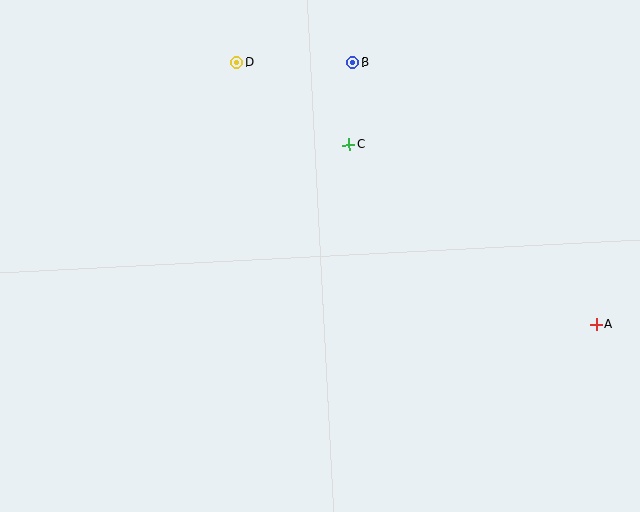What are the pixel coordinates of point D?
Point D is at (237, 63).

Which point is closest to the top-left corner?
Point D is closest to the top-left corner.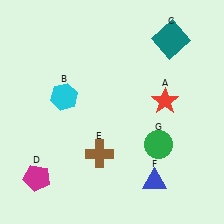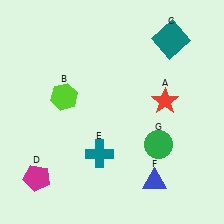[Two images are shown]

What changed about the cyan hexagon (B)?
In Image 1, B is cyan. In Image 2, it changed to lime.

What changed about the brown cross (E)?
In Image 1, E is brown. In Image 2, it changed to teal.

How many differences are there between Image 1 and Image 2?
There are 2 differences between the two images.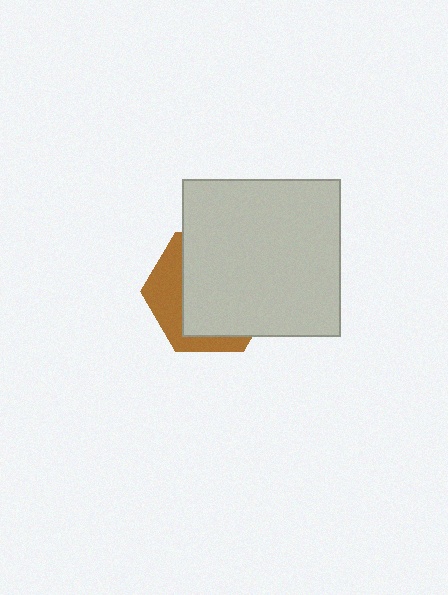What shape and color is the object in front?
The object in front is a light gray square.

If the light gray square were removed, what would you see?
You would see the complete brown hexagon.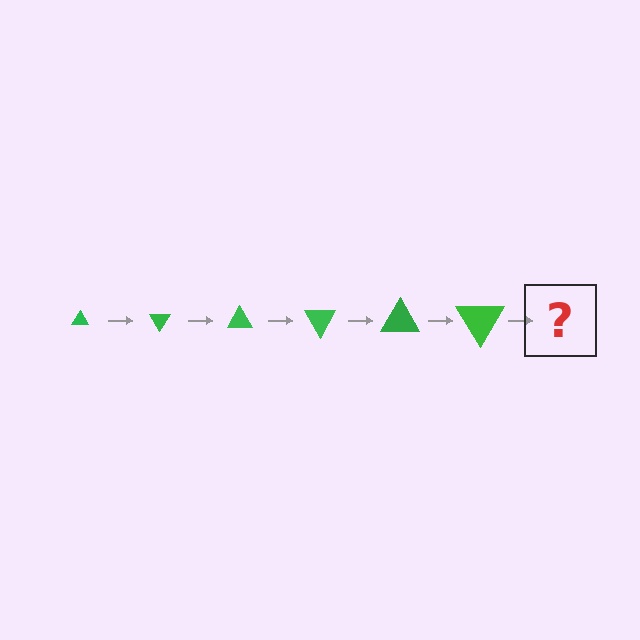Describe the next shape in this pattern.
It should be a triangle, larger than the previous one and rotated 360 degrees from the start.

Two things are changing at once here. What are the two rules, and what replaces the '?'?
The two rules are that the triangle grows larger each step and it rotates 60 degrees each step. The '?' should be a triangle, larger than the previous one and rotated 360 degrees from the start.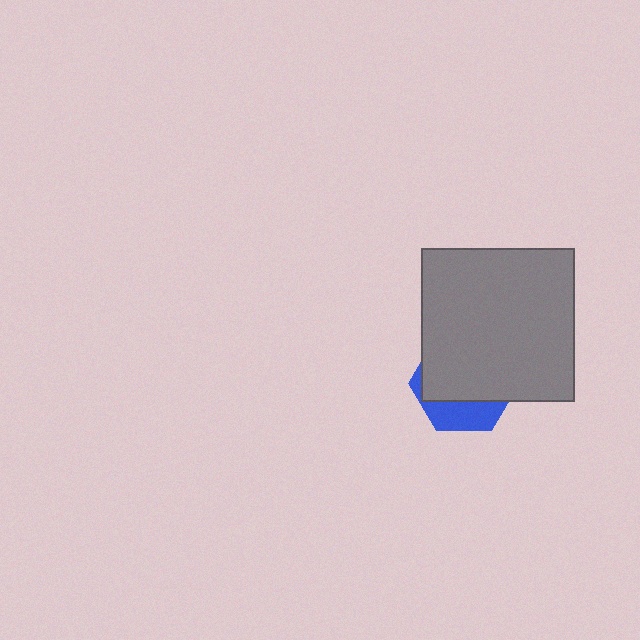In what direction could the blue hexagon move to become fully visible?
The blue hexagon could move down. That would shift it out from behind the gray square entirely.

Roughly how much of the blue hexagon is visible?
A small part of it is visible (roughly 31%).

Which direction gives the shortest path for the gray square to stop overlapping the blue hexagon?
Moving up gives the shortest separation.